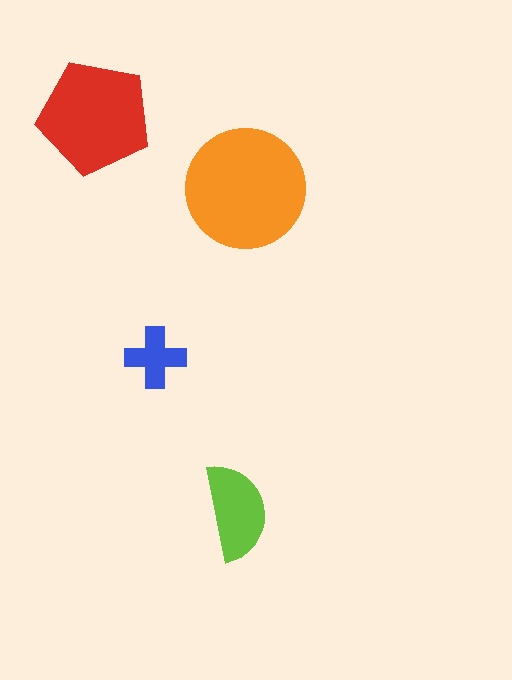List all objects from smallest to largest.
The blue cross, the lime semicircle, the red pentagon, the orange circle.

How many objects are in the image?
There are 4 objects in the image.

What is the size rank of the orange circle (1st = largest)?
1st.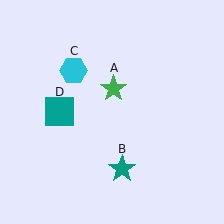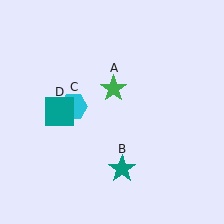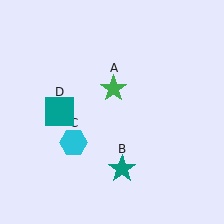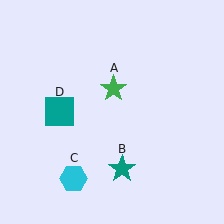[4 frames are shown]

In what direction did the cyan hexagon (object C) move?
The cyan hexagon (object C) moved down.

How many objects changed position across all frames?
1 object changed position: cyan hexagon (object C).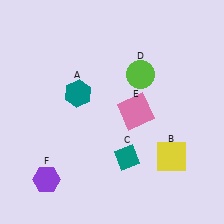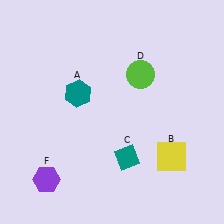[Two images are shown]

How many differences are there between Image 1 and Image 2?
There is 1 difference between the two images.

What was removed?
The pink square (E) was removed in Image 2.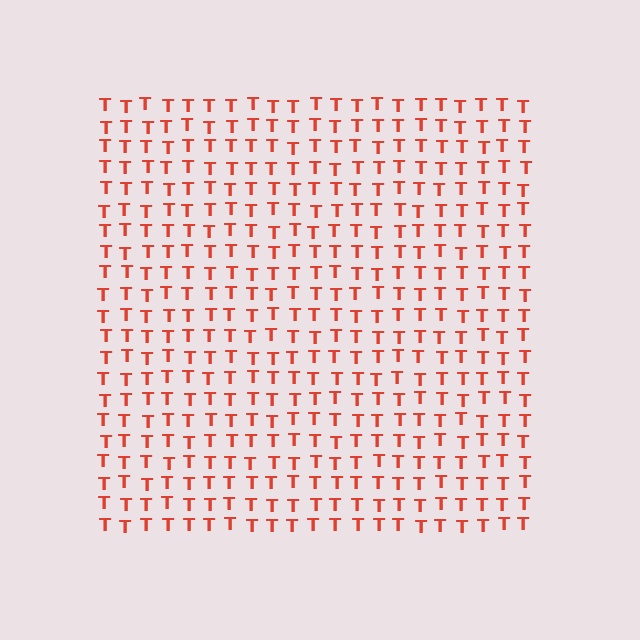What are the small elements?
The small elements are letter T's.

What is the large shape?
The large shape is a square.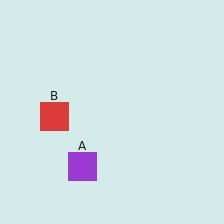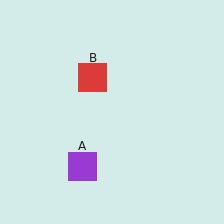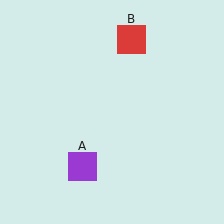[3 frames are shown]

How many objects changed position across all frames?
1 object changed position: red square (object B).